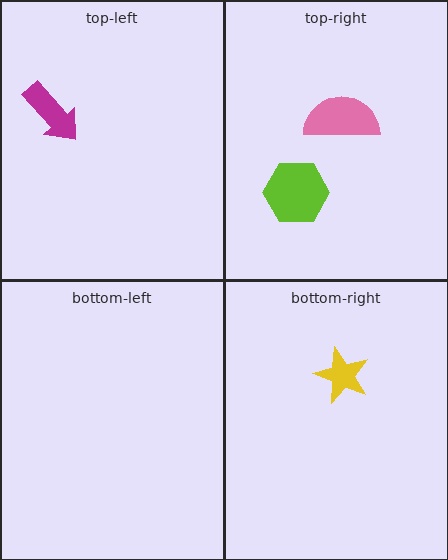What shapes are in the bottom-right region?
The yellow star.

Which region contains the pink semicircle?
The top-right region.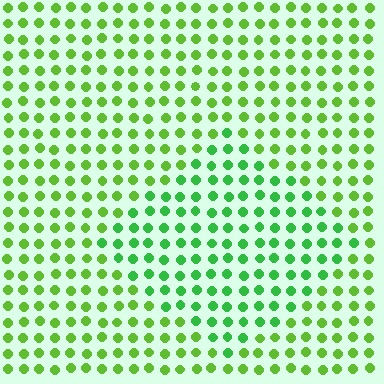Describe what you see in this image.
The image is filled with small lime elements in a uniform arrangement. A diamond-shaped region is visible where the elements are tinted to a slightly different hue, forming a subtle color boundary.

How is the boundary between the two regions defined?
The boundary is defined purely by a slight shift in hue (about 27 degrees). Spacing, size, and orientation are identical on both sides.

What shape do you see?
I see a diamond.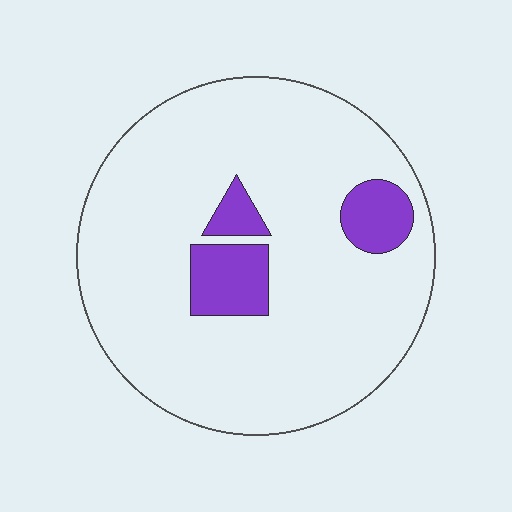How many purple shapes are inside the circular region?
3.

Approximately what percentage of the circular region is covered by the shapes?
Approximately 10%.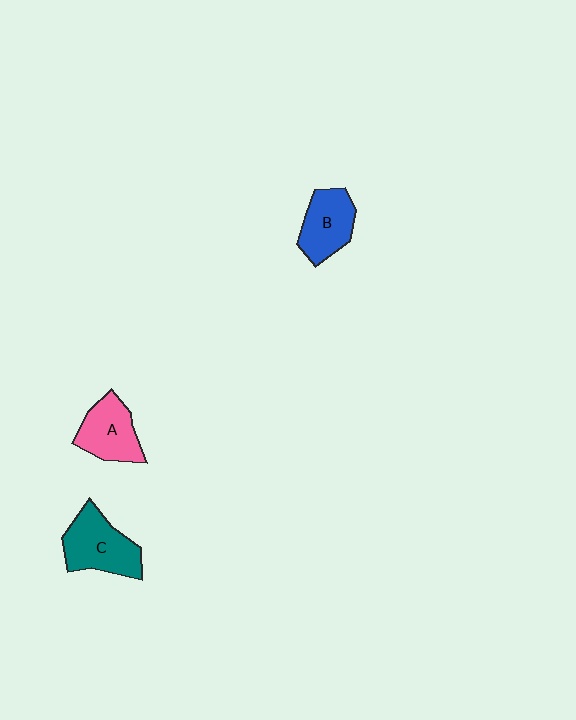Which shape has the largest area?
Shape C (teal).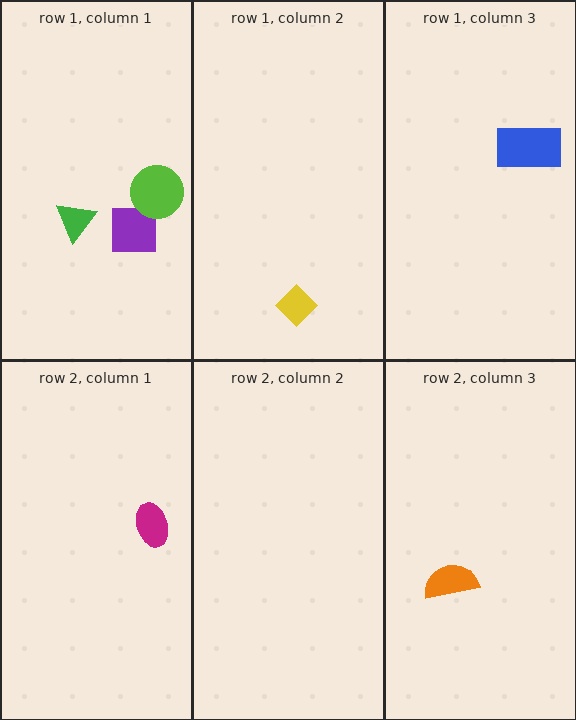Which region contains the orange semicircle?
The row 2, column 3 region.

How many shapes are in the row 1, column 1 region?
3.